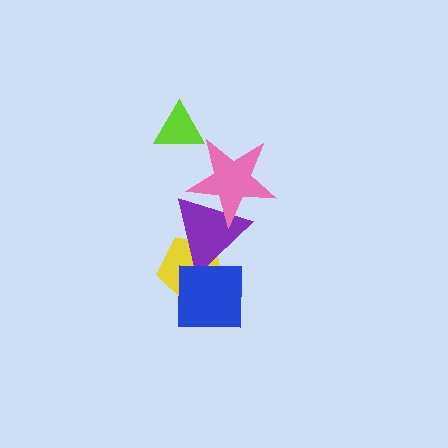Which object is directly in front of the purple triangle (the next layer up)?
The pink star is directly in front of the purple triangle.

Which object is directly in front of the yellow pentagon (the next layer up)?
The purple triangle is directly in front of the yellow pentagon.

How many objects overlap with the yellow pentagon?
2 objects overlap with the yellow pentagon.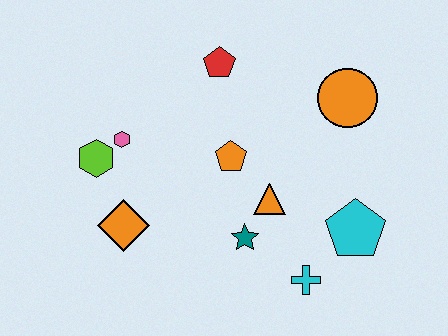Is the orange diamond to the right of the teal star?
No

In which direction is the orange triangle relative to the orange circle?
The orange triangle is below the orange circle.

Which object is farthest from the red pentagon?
The cyan cross is farthest from the red pentagon.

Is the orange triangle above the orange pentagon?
No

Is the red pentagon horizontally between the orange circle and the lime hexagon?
Yes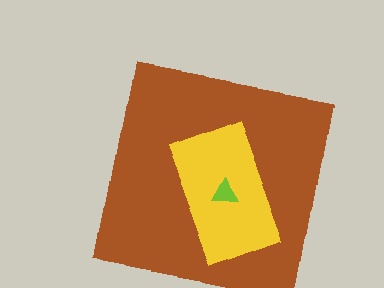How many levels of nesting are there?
3.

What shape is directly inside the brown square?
The yellow rectangle.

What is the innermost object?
The lime triangle.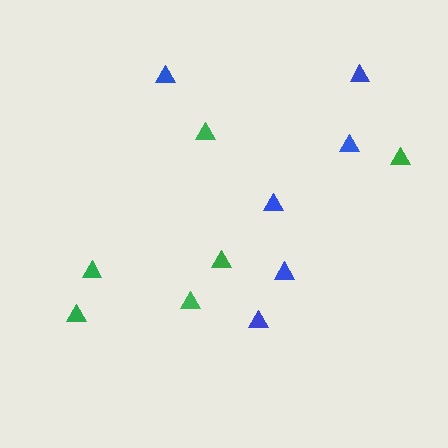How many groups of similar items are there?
There are 2 groups: one group of blue triangles (6) and one group of green triangles (6).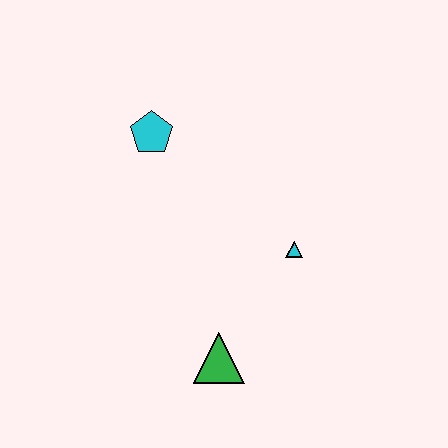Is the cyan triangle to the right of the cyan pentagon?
Yes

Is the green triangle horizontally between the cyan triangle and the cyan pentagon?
Yes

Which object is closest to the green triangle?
The cyan triangle is closest to the green triangle.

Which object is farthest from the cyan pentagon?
The green triangle is farthest from the cyan pentagon.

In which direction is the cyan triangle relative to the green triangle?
The cyan triangle is above the green triangle.